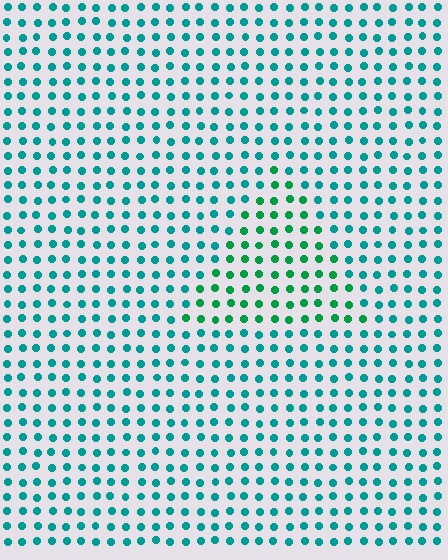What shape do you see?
I see a triangle.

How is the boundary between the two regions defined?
The boundary is defined purely by a slight shift in hue (about 31 degrees). Spacing, size, and orientation are identical on both sides.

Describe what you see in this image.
The image is filled with small teal elements in a uniform arrangement. A triangle-shaped region is visible where the elements are tinted to a slightly different hue, forming a subtle color boundary.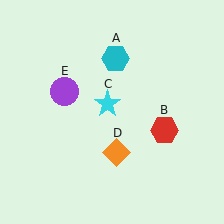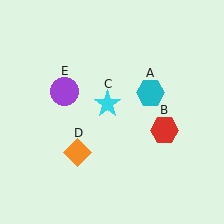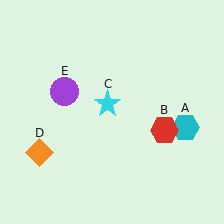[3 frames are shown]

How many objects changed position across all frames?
2 objects changed position: cyan hexagon (object A), orange diamond (object D).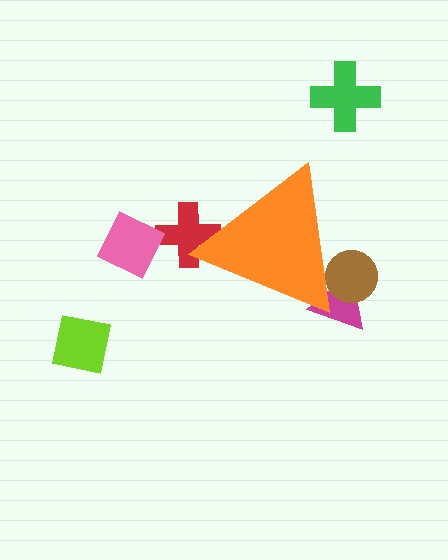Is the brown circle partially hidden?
Yes, the brown circle is partially hidden behind the orange triangle.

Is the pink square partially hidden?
No, the pink square is fully visible.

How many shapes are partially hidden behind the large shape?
3 shapes are partially hidden.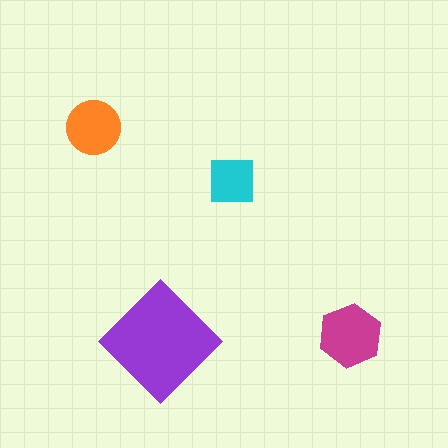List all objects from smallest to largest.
The cyan square, the orange circle, the magenta hexagon, the purple diamond.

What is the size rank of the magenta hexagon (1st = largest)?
2nd.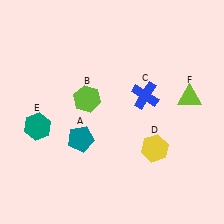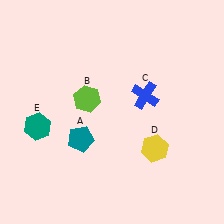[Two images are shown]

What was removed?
The lime triangle (F) was removed in Image 2.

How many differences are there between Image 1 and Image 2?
There is 1 difference between the two images.